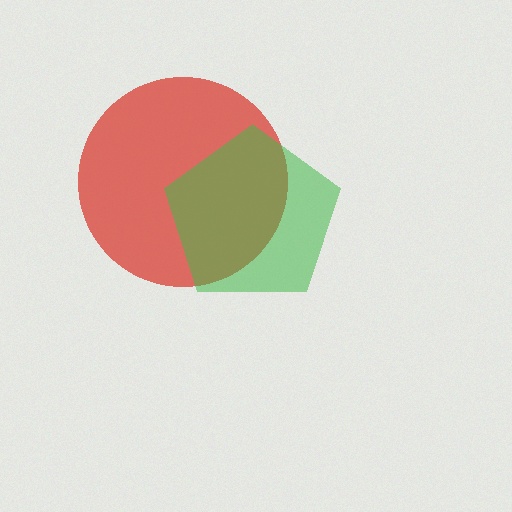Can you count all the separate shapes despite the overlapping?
Yes, there are 2 separate shapes.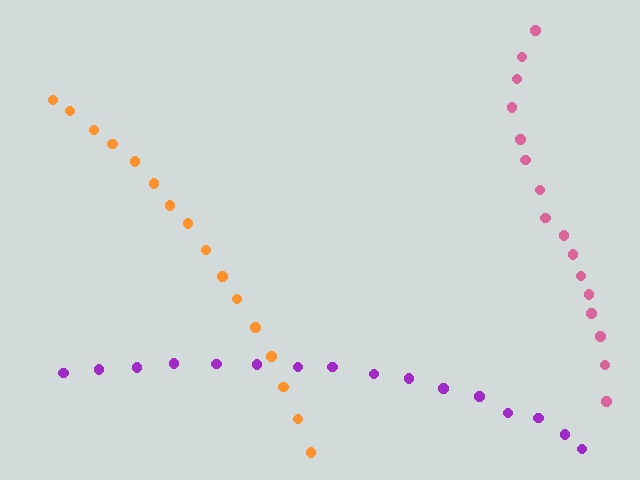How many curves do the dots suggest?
There are 3 distinct paths.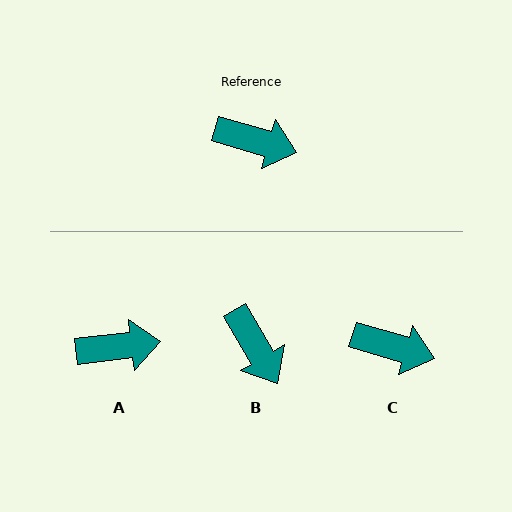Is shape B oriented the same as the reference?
No, it is off by about 44 degrees.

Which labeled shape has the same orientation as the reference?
C.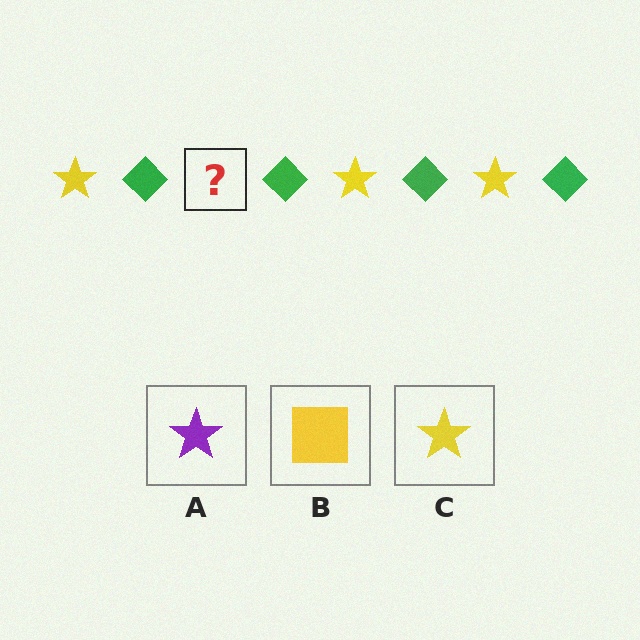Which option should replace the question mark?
Option C.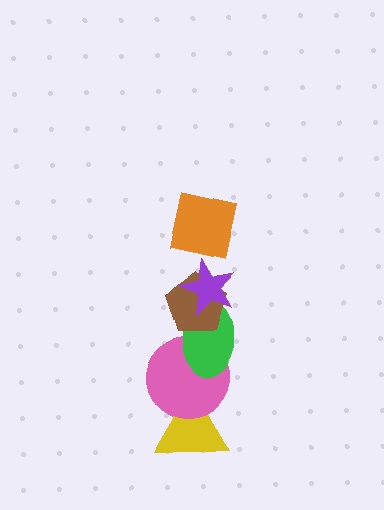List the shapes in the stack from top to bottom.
From top to bottom: the orange square, the purple star, the brown pentagon, the green ellipse, the pink circle, the yellow triangle.